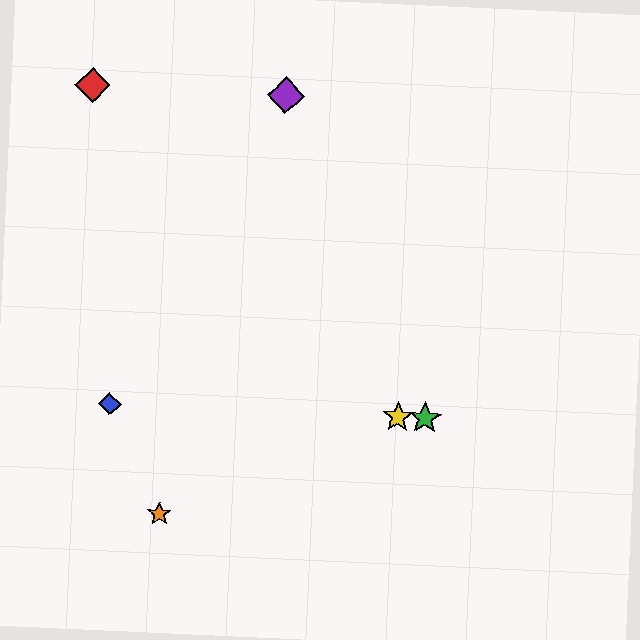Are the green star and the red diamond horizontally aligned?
No, the green star is at y≈418 and the red diamond is at y≈85.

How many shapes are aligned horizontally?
3 shapes (the blue diamond, the green star, the yellow star) are aligned horizontally.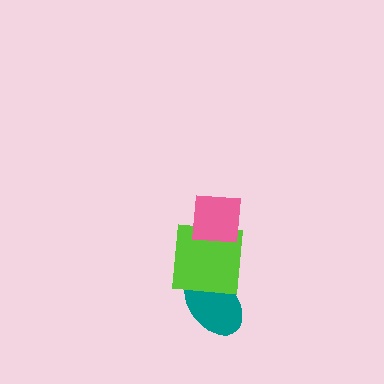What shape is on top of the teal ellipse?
The lime square is on top of the teal ellipse.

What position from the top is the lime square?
The lime square is 2nd from the top.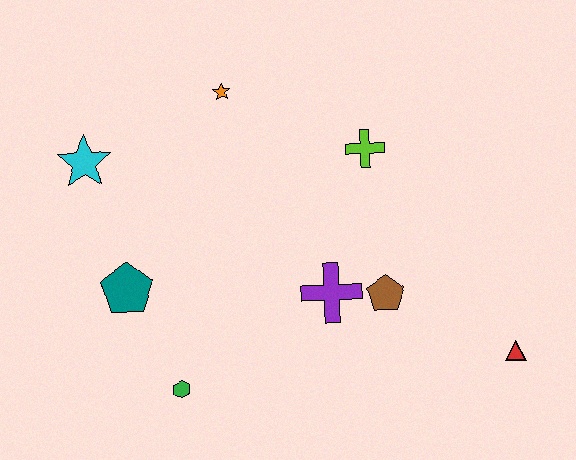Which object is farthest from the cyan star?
The red triangle is farthest from the cyan star.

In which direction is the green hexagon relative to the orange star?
The green hexagon is below the orange star.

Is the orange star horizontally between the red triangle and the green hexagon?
Yes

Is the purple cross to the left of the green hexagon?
No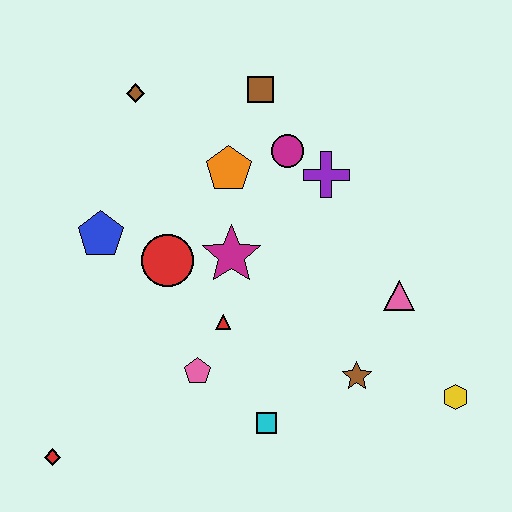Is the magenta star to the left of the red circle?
No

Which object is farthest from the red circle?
The yellow hexagon is farthest from the red circle.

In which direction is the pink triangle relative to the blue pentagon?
The pink triangle is to the right of the blue pentagon.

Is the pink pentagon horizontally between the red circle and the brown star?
Yes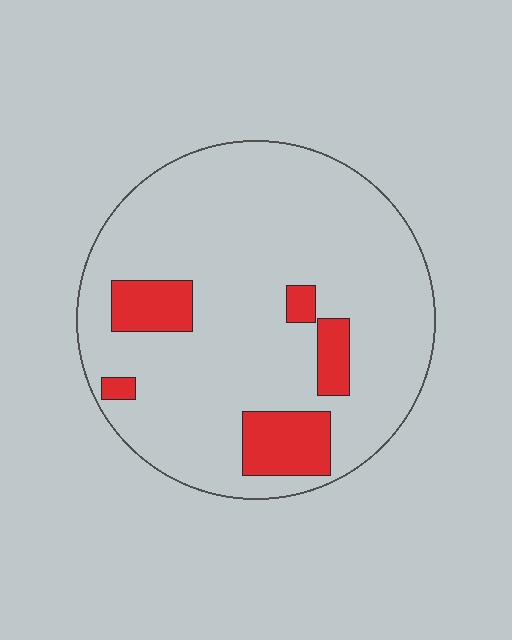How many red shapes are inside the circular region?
5.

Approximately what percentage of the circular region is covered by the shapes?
Approximately 15%.